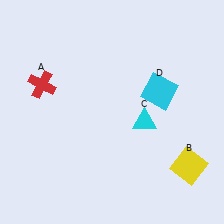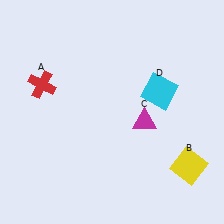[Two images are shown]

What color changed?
The triangle (C) changed from cyan in Image 1 to magenta in Image 2.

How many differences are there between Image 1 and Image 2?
There is 1 difference between the two images.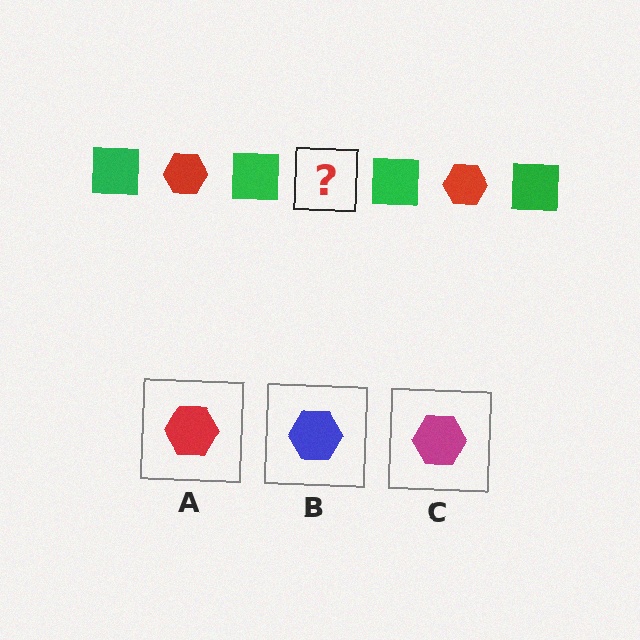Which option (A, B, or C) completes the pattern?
A.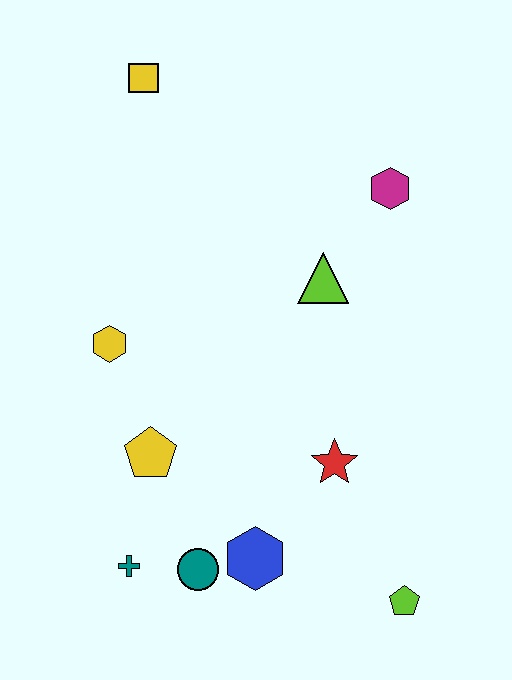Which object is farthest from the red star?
The yellow square is farthest from the red star.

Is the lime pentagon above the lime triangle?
No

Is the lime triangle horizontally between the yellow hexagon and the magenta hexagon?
Yes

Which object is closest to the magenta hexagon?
The lime triangle is closest to the magenta hexagon.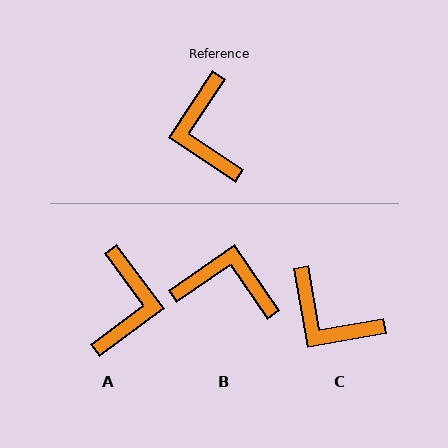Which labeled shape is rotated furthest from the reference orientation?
A, about 160 degrees away.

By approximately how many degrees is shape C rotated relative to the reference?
Approximately 44 degrees counter-clockwise.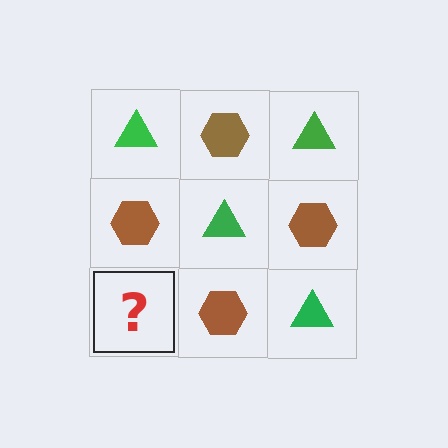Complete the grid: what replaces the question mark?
The question mark should be replaced with a green triangle.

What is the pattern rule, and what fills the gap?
The rule is that it alternates green triangle and brown hexagon in a checkerboard pattern. The gap should be filled with a green triangle.